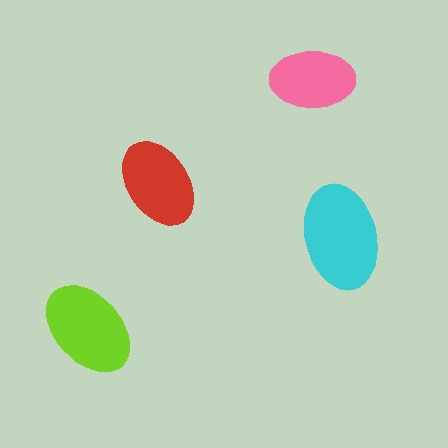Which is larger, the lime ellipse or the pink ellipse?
The lime one.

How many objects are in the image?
There are 4 objects in the image.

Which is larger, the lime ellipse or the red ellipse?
The lime one.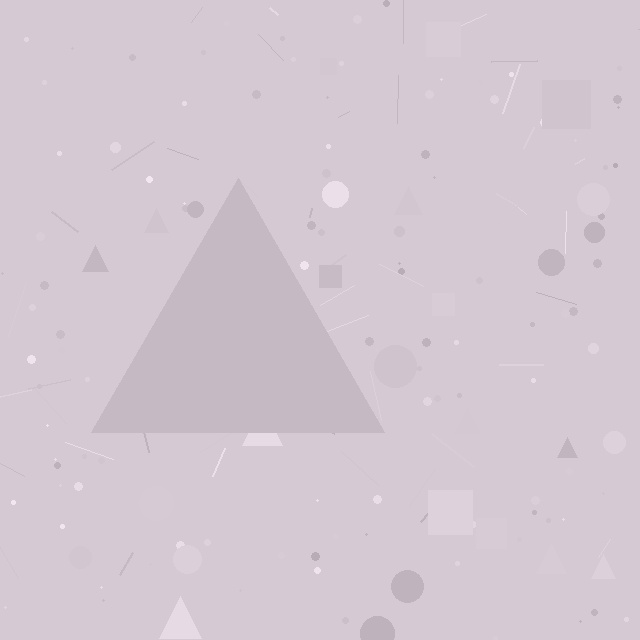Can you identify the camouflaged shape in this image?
The camouflaged shape is a triangle.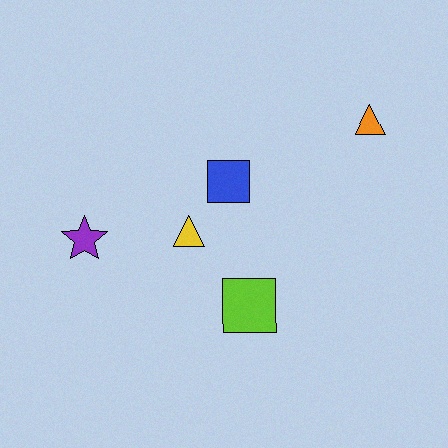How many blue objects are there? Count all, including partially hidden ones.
There is 1 blue object.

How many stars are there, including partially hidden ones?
There is 1 star.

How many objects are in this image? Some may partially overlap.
There are 5 objects.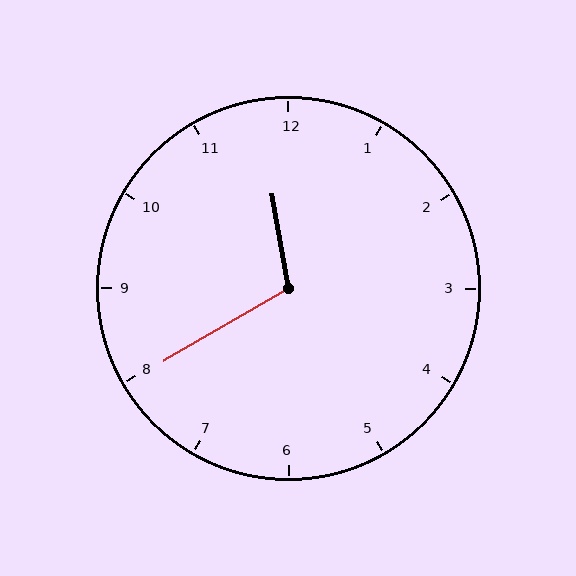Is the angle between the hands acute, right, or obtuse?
It is obtuse.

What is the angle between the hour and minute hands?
Approximately 110 degrees.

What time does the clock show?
11:40.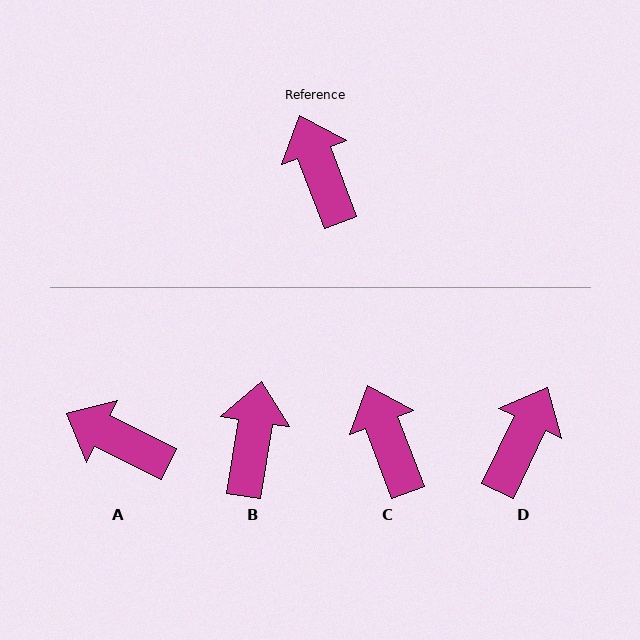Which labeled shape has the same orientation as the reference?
C.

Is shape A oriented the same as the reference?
No, it is off by about 43 degrees.